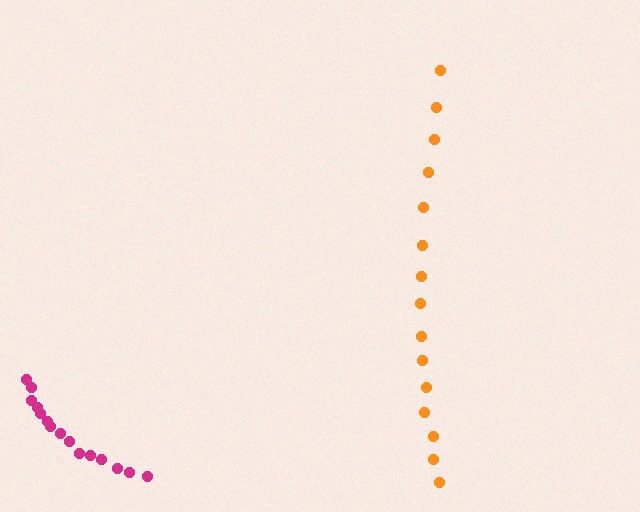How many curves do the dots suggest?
There are 2 distinct paths.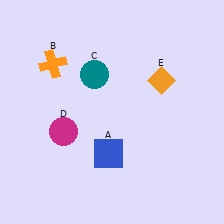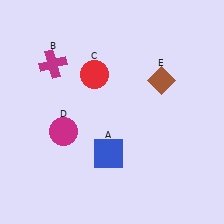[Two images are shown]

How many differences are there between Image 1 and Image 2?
There are 3 differences between the two images.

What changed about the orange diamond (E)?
In Image 1, E is orange. In Image 2, it changed to brown.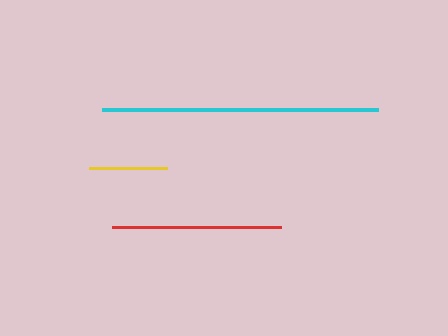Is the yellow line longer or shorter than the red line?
The red line is longer than the yellow line.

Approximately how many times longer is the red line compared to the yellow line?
The red line is approximately 2.2 times the length of the yellow line.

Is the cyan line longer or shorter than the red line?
The cyan line is longer than the red line.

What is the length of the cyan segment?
The cyan segment is approximately 276 pixels long.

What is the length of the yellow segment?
The yellow segment is approximately 78 pixels long.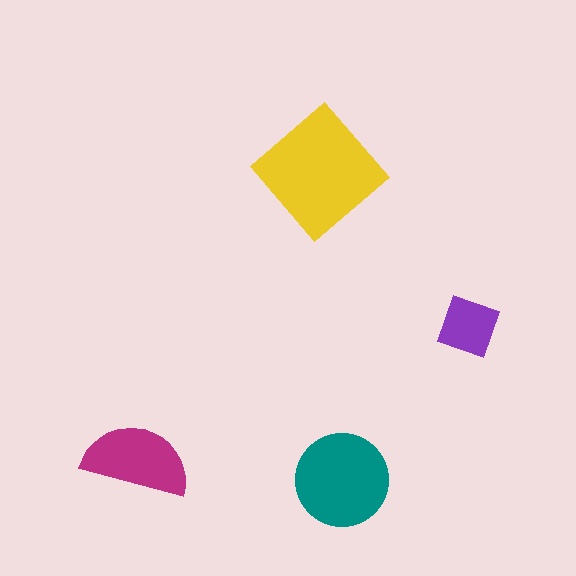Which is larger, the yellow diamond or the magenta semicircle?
The yellow diamond.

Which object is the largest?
The yellow diamond.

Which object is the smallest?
The purple diamond.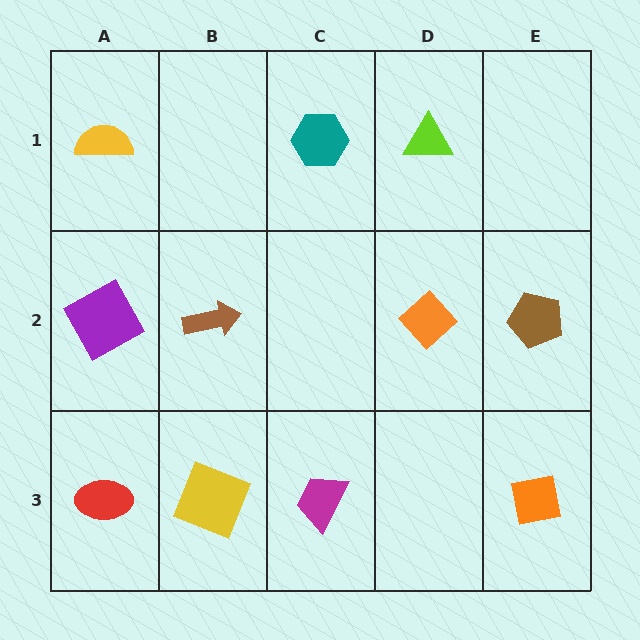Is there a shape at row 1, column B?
No, that cell is empty.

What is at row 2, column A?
A purple square.